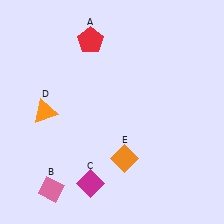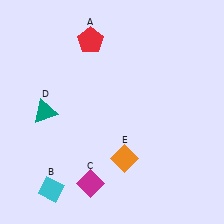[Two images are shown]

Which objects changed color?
B changed from pink to cyan. D changed from orange to teal.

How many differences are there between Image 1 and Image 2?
There are 2 differences between the two images.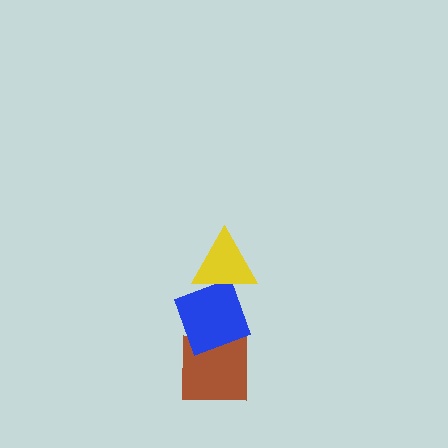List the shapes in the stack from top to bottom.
From top to bottom: the yellow triangle, the blue diamond, the brown square.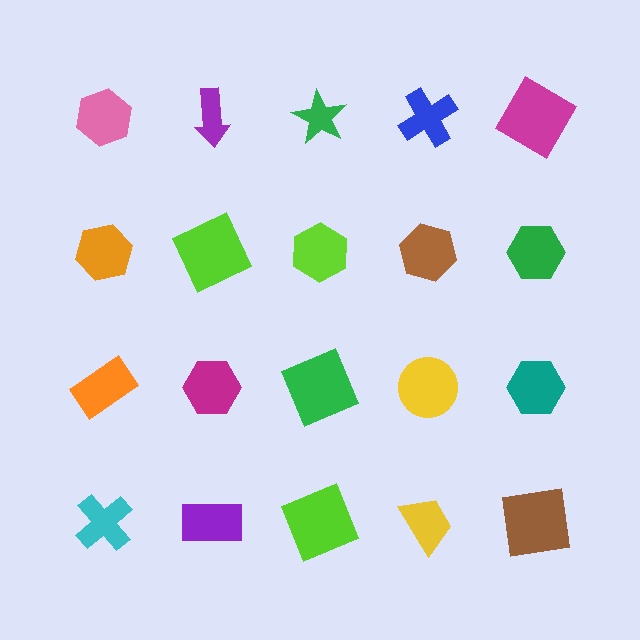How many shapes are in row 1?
5 shapes.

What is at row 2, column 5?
A green hexagon.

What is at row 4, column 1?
A cyan cross.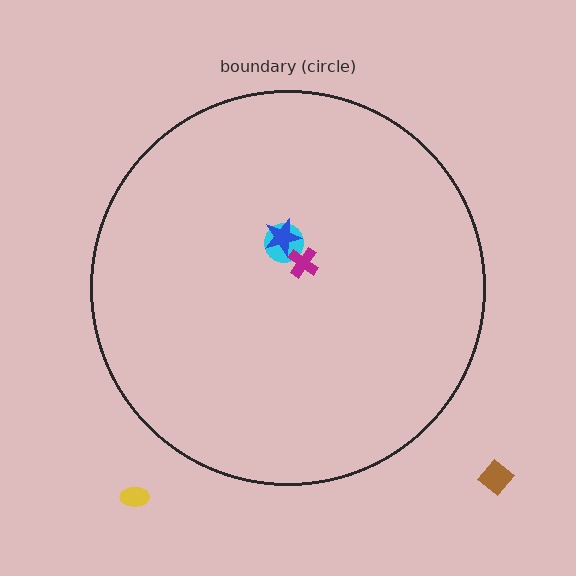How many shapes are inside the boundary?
3 inside, 2 outside.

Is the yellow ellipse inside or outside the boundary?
Outside.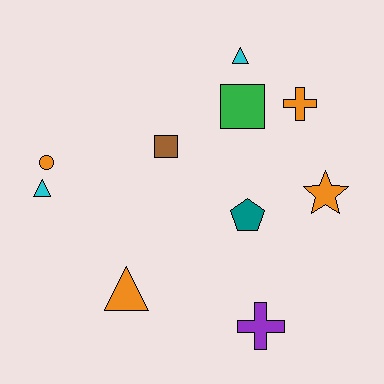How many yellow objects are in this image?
There are no yellow objects.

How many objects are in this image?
There are 10 objects.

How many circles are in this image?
There is 1 circle.